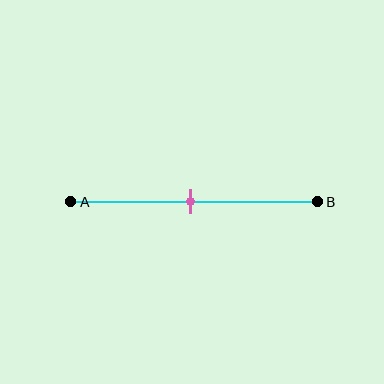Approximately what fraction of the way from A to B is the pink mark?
The pink mark is approximately 50% of the way from A to B.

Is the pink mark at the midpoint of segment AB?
Yes, the mark is approximately at the midpoint.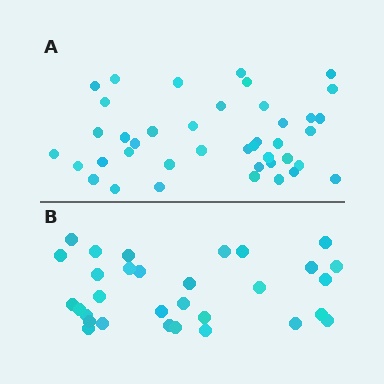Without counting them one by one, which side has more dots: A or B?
Region A (the top region) has more dots.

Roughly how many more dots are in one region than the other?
Region A has roughly 10 or so more dots than region B.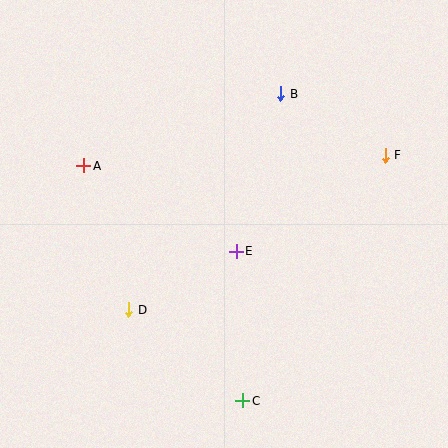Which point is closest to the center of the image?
Point E at (236, 251) is closest to the center.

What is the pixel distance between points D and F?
The distance between D and F is 300 pixels.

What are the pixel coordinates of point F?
Point F is at (385, 155).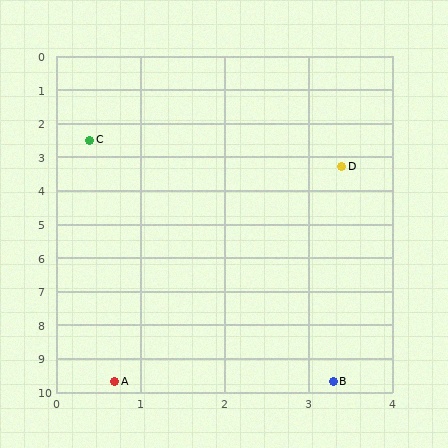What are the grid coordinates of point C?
Point C is at approximately (0.4, 2.5).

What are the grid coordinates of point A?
Point A is at approximately (0.7, 9.7).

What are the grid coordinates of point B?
Point B is at approximately (3.3, 9.7).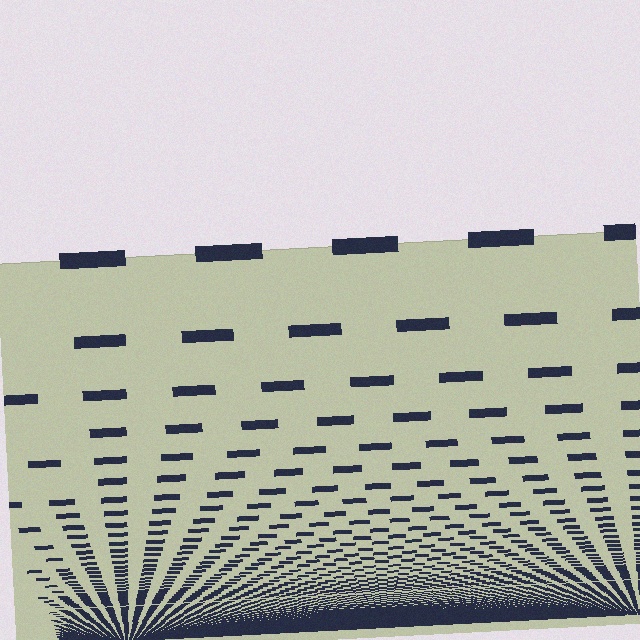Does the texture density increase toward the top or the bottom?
Density increases toward the bottom.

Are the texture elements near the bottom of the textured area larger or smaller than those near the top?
Smaller. The gradient is inverted — elements near the bottom are smaller and denser.